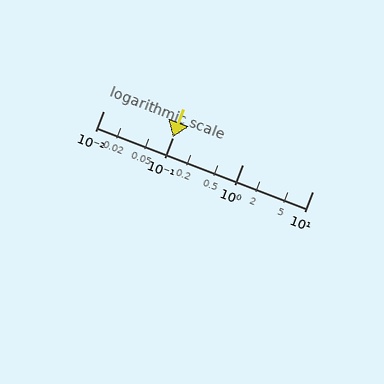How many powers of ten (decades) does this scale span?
The scale spans 3 decades, from 0.01 to 10.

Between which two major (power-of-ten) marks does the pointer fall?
The pointer is between 0.1 and 1.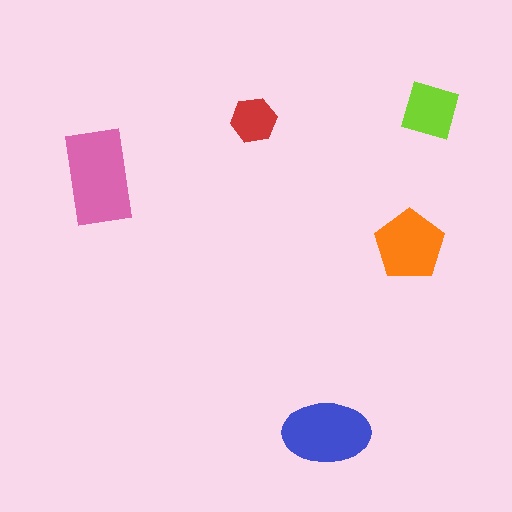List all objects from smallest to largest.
The red hexagon, the lime diamond, the orange pentagon, the blue ellipse, the pink rectangle.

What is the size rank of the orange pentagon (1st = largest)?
3rd.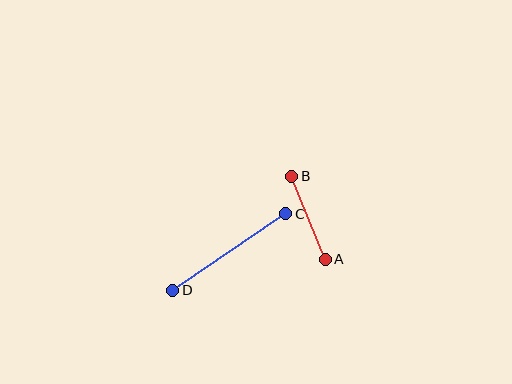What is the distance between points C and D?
The distance is approximately 137 pixels.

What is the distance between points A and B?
The distance is approximately 89 pixels.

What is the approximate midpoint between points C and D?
The midpoint is at approximately (229, 252) pixels.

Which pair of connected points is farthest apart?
Points C and D are farthest apart.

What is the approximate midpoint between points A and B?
The midpoint is at approximately (309, 218) pixels.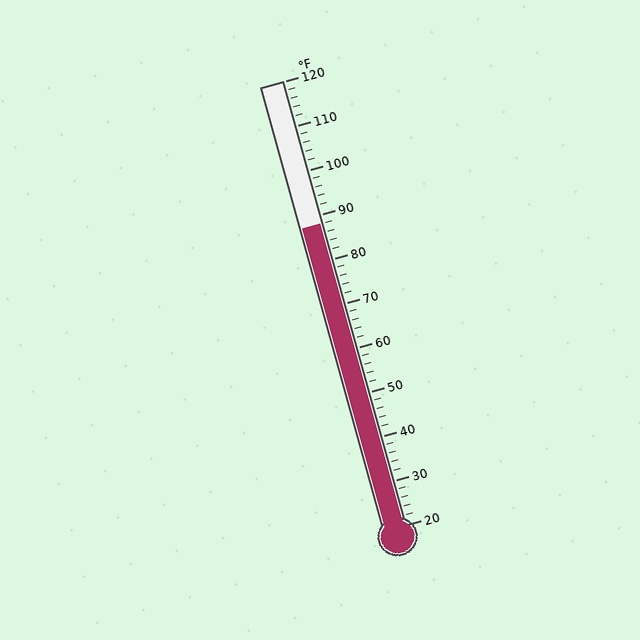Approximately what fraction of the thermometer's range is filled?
The thermometer is filled to approximately 70% of its range.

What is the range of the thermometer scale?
The thermometer scale ranges from 20°F to 120°F.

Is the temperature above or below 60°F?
The temperature is above 60°F.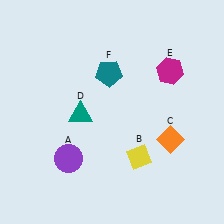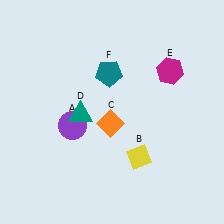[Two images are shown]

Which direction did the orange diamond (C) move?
The orange diamond (C) moved left.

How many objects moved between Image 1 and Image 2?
2 objects moved between the two images.